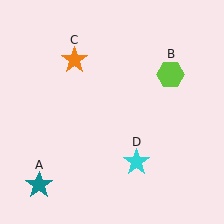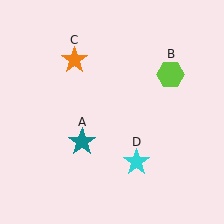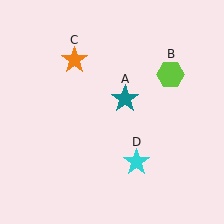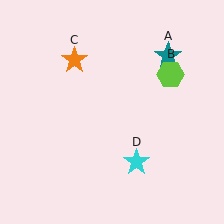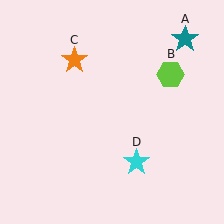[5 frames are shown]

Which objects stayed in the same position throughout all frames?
Lime hexagon (object B) and orange star (object C) and cyan star (object D) remained stationary.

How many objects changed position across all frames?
1 object changed position: teal star (object A).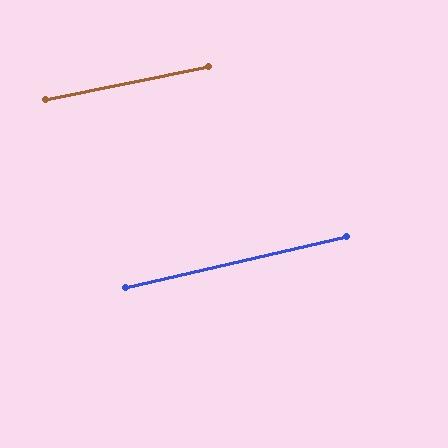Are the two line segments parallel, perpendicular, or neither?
Parallel — their directions differ by only 1.6°.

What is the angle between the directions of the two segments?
Approximately 2 degrees.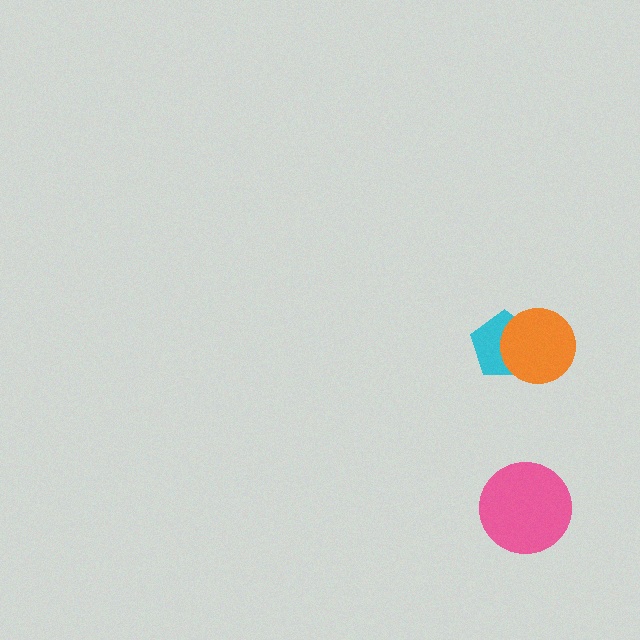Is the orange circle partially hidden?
No, no other shape covers it.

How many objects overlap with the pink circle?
0 objects overlap with the pink circle.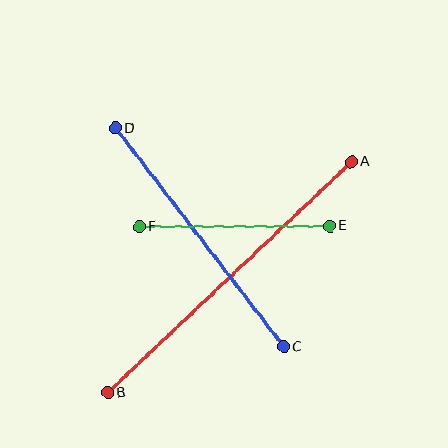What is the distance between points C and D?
The distance is approximately 276 pixels.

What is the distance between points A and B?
The distance is approximately 336 pixels.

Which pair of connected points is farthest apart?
Points A and B are farthest apart.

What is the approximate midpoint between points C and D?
The midpoint is at approximately (200, 238) pixels.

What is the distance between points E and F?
The distance is approximately 191 pixels.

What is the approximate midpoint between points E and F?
The midpoint is at approximately (234, 226) pixels.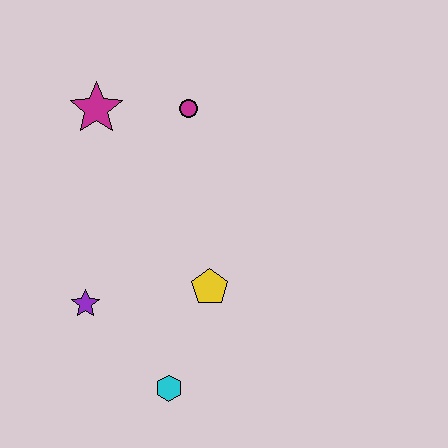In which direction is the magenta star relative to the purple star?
The magenta star is above the purple star.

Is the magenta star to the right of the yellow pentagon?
No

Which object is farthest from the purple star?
The magenta circle is farthest from the purple star.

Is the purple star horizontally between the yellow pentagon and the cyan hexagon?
No